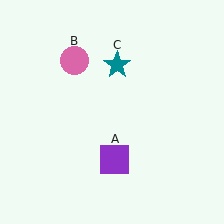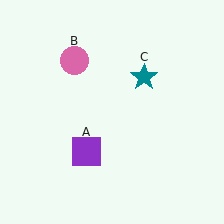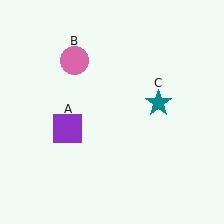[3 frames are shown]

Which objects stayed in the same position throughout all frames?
Pink circle (object B) remained stationary.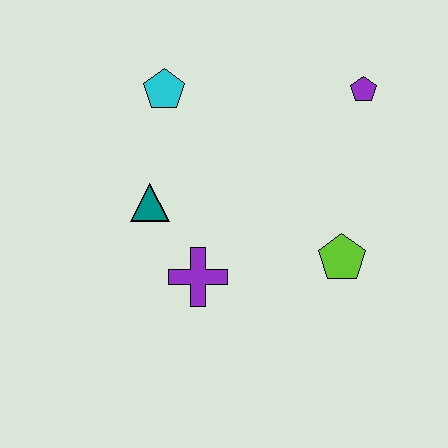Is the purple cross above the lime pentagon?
No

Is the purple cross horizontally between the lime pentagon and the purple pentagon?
No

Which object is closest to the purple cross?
The teal triangle is closest to the purple cross.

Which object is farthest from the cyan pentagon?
The lime pentagon is farthest from the cyan pentagon.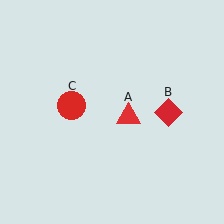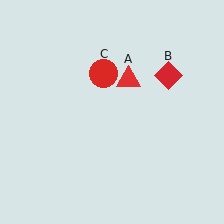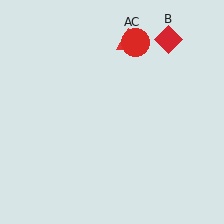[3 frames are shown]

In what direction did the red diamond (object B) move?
The red diamond (object B) moved up.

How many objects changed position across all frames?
3 objects changed position: red triangle (object A), red diamond (object B), red circle (object C).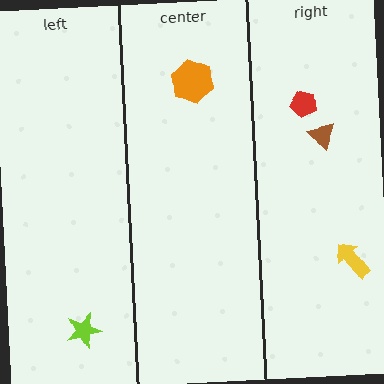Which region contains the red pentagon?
The right region.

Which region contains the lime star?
The left region.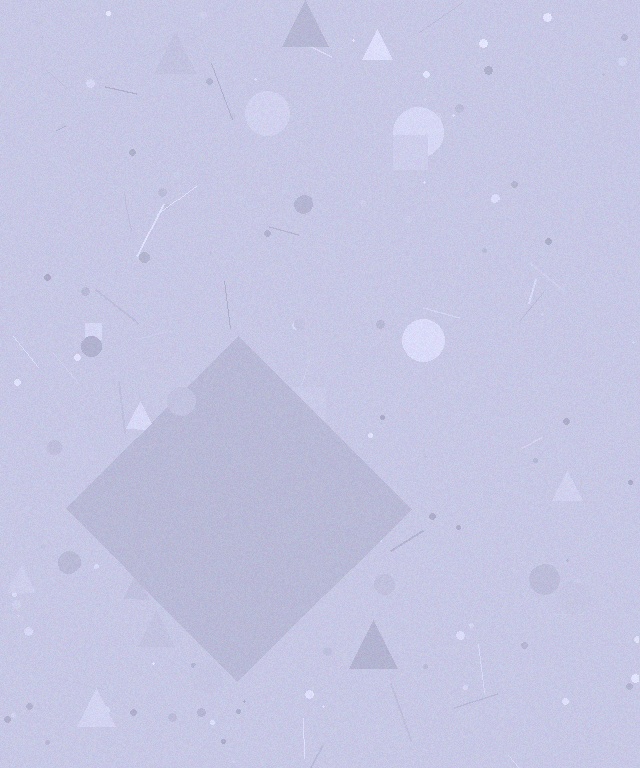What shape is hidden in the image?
A diamond is hidden in the image.